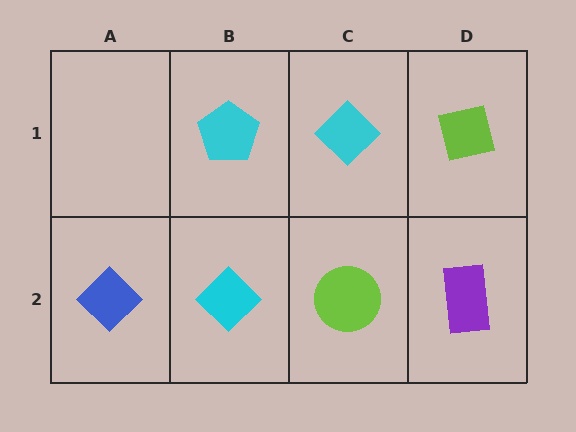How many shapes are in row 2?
4 shapes.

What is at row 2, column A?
A blue diamond.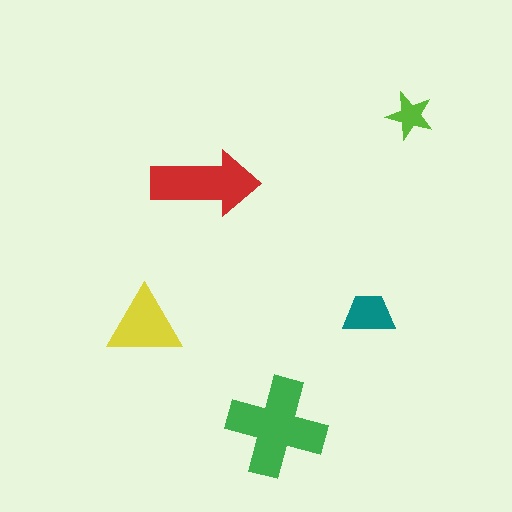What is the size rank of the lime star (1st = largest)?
5th.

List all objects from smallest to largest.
The lime star, the teal trapezoid, the yellow triangle, the red arrow, the green cross.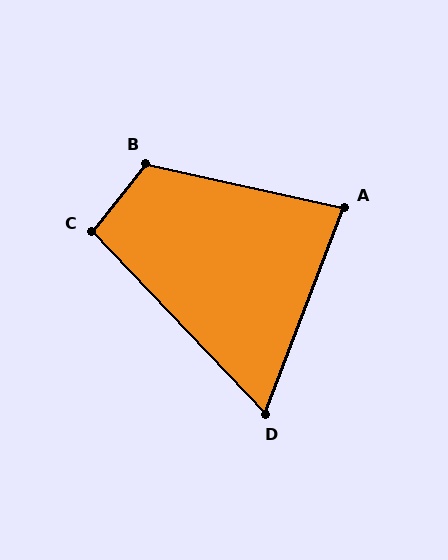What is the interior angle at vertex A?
Approximately 81 degrees (acute).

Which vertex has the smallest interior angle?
D, at approximately 64 degrees.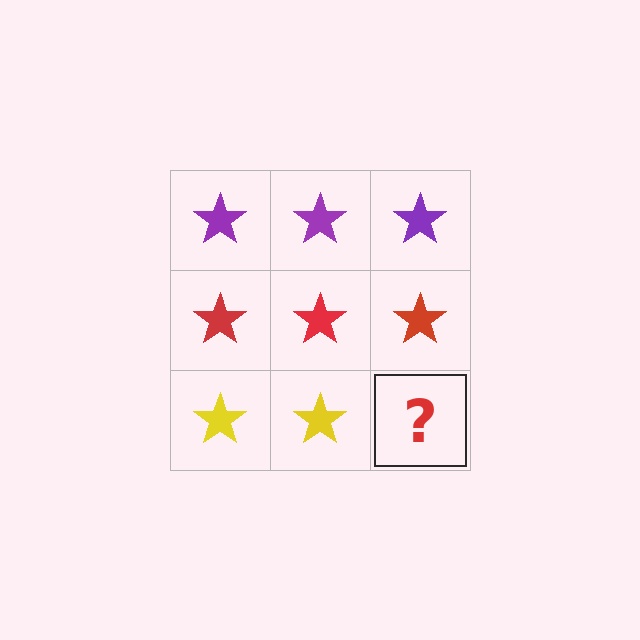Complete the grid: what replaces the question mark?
The question mark should be replaced with a yellow star.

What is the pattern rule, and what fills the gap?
The rule is that each row has a consistent color. The gap should be filled with a yellow star.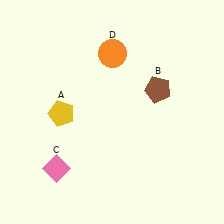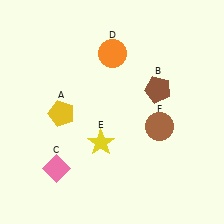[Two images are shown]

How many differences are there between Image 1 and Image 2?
There are 2 differences between the two images.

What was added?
A yellow star (E), a brown circle (F) were added in Image 2.